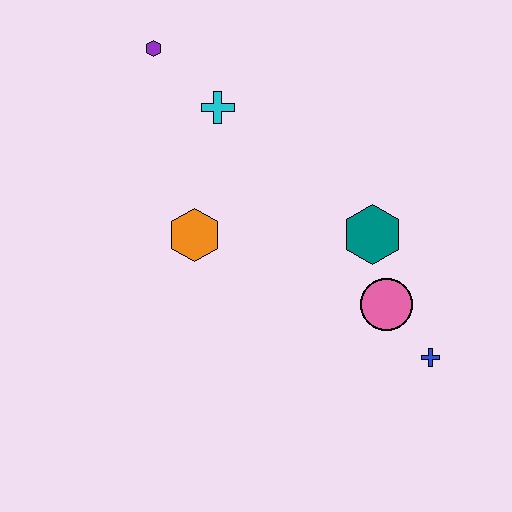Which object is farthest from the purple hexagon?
The blue cross is farthest from the purple hexagon.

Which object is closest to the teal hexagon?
The pink circle is closest to the teal hexagon.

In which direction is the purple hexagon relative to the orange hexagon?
The purple hexagon is above the orange hexagon.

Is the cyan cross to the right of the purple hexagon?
Yes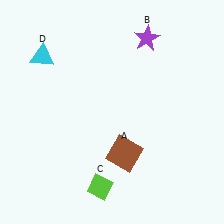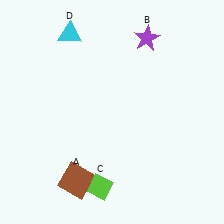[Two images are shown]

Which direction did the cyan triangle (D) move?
The cyan triangle (D) moved right.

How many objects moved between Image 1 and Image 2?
2 objects moved between the two images.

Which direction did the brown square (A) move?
The brown square (A) moved left.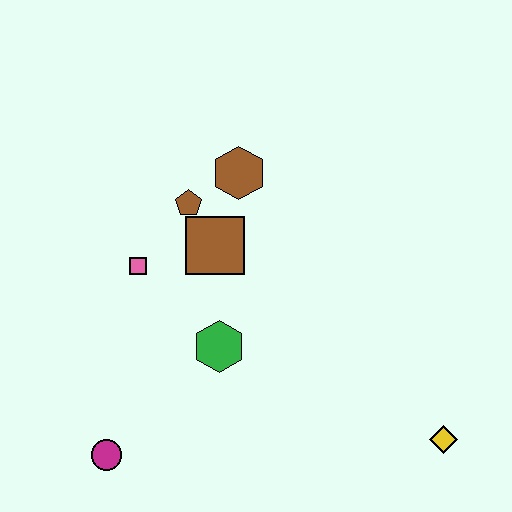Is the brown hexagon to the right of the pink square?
Yes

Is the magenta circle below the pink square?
Yes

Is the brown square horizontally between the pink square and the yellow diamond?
Yes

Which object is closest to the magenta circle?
The green hexagon is closest to the magenta circle.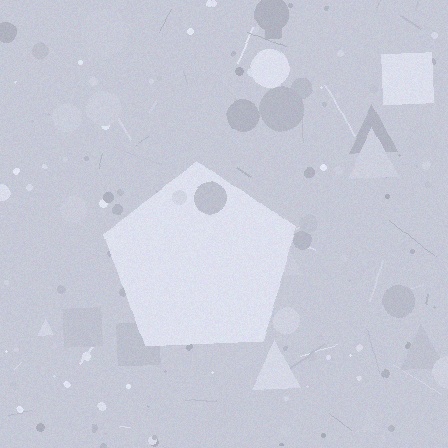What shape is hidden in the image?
A pentagon is hidden in the image.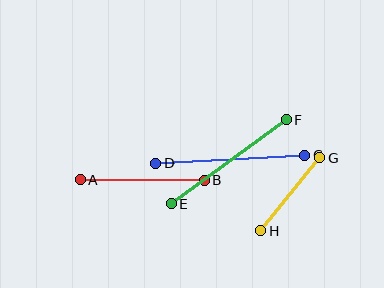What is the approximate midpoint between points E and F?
The midpoint is at approximately (229, 162) pixels.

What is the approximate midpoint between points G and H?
The midpoint is at approximately (290, 194) pixels.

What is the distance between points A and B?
The distance is approximately 124 pixels.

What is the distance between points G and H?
The distance is approximately 94 pixels.